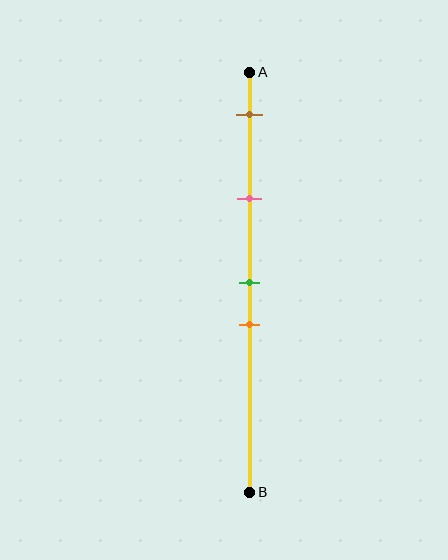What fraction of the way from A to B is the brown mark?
The brown mark is approximately 10% (0.1) of the way from A to B.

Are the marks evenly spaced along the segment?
No, the marks are not evenly spaced.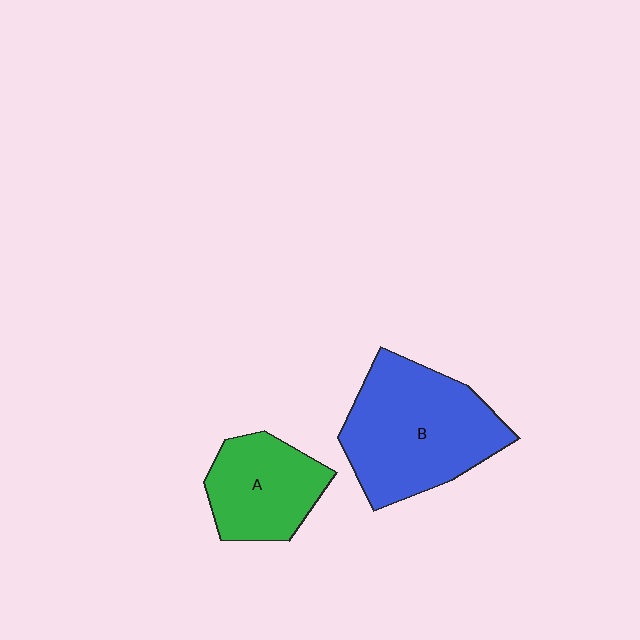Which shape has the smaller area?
Shape A (green).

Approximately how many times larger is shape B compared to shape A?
Approximately 1.6 times.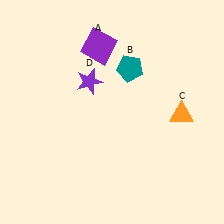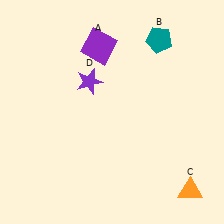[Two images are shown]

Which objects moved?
The objects that moved are: the teal pentagon (B), the orange triangle (C).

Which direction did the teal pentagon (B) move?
The teal pentagon (B) moved right.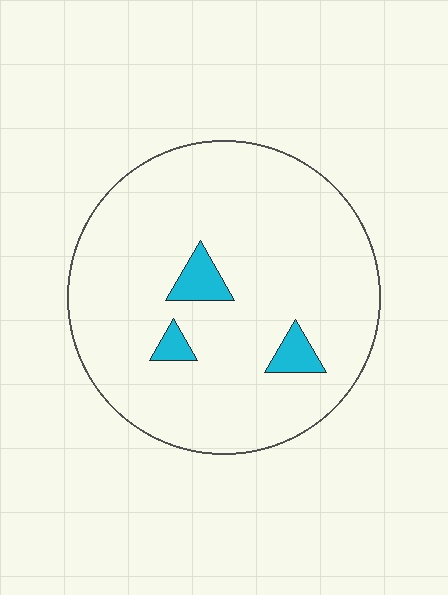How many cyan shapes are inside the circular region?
3.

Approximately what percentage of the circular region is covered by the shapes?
Approximately 5%.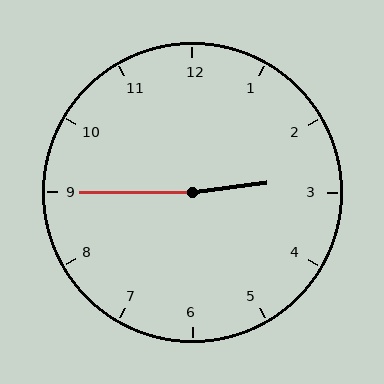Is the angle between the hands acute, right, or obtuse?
It is obtuse.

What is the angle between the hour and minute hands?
Approximately 172 degrees.